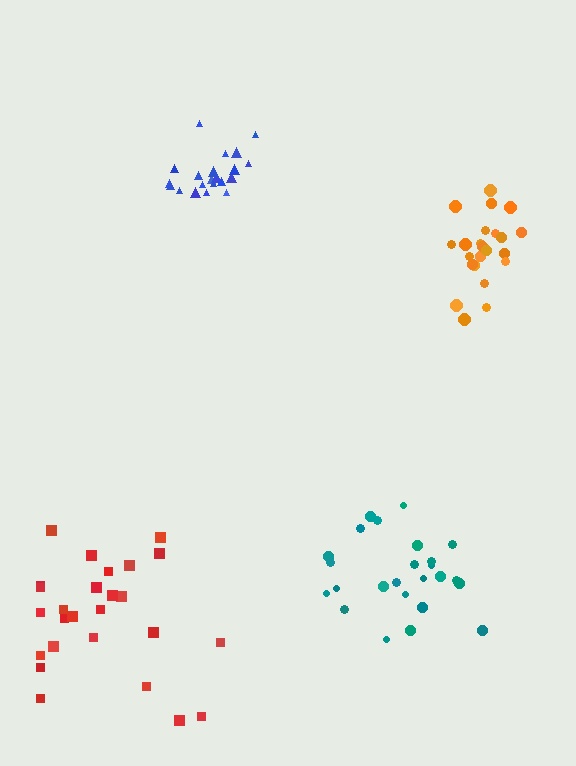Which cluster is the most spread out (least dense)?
Red.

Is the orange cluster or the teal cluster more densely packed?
Orange.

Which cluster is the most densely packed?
Blue.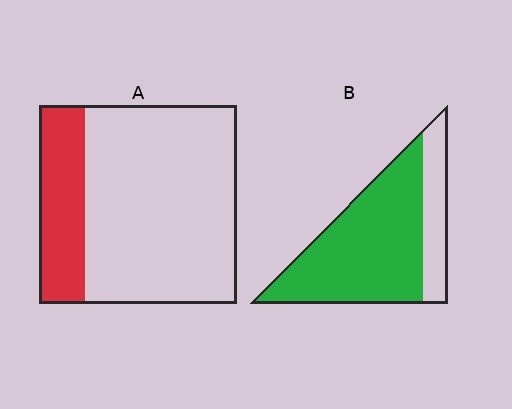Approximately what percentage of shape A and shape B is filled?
A is approximately 25% and B is approximately 75%.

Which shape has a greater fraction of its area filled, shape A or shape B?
Shape B.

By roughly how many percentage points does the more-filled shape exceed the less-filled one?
By roughly 55 percentage points (B over A).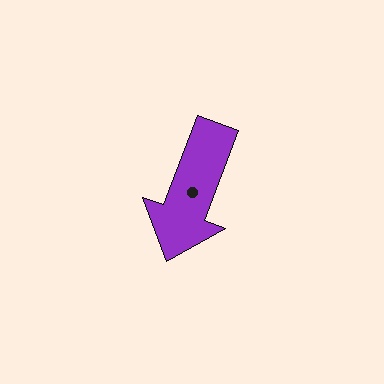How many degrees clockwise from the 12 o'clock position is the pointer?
Approximately 200 degrees.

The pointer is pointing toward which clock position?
Roughly 7 o'clock.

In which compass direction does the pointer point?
South.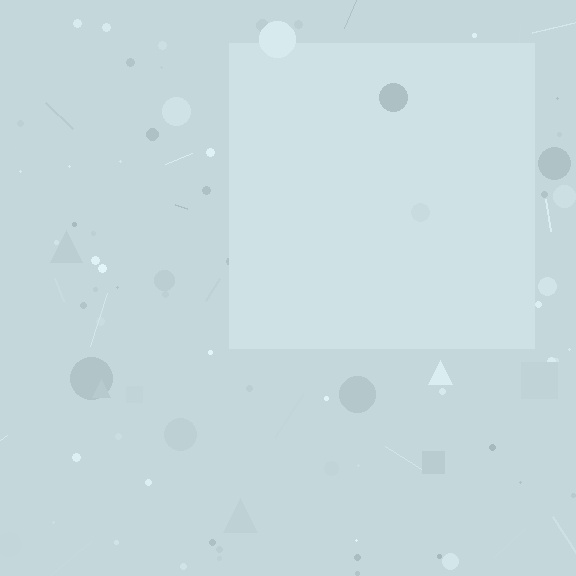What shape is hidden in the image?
A square is hidden in the image.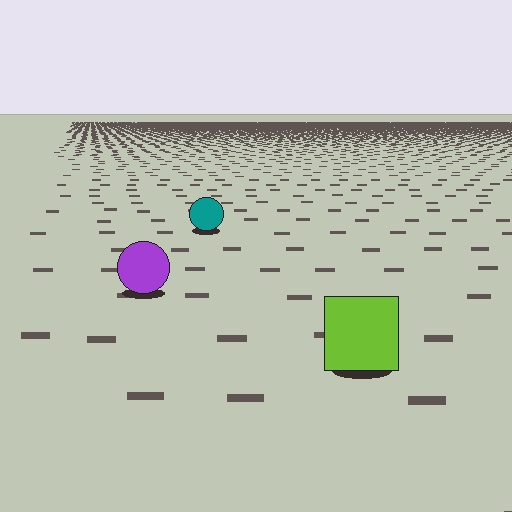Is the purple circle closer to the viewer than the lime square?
No. The lime square is closer — you can tell from the texture gradient: the ground texture is coarser near it.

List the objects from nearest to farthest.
From nearest to farthest: the lime square, the purple circle, the teal circle.